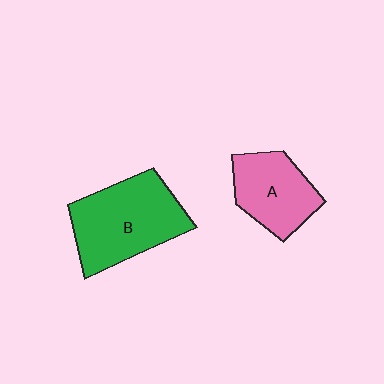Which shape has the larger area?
Shape B (green).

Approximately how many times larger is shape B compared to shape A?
Approximately 1.5 times.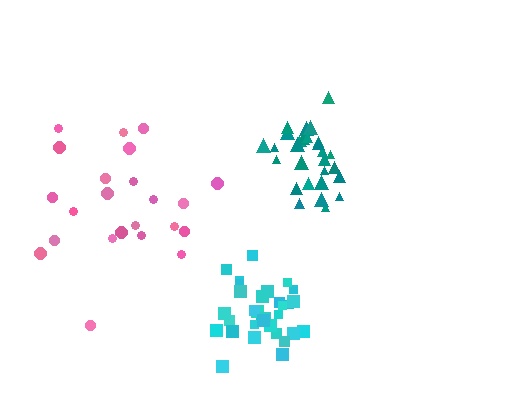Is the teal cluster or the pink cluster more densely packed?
Teal.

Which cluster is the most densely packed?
Teal.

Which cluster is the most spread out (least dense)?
Pink.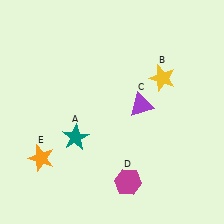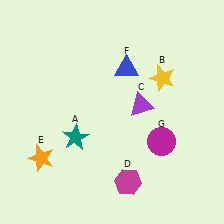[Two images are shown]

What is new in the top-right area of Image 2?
A blue triangle (F) was added in the top-right area of Image 2.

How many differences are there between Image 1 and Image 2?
There are 2 differences between the two images.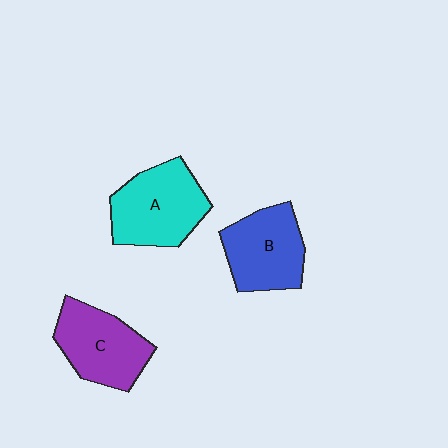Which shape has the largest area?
Shape A (cyan).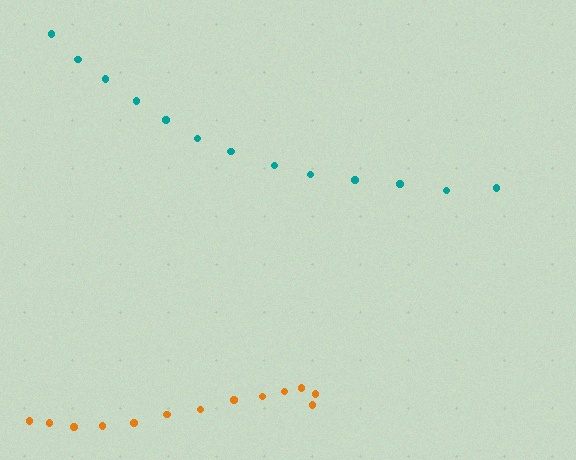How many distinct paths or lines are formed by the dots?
There are 2 distinct paths.